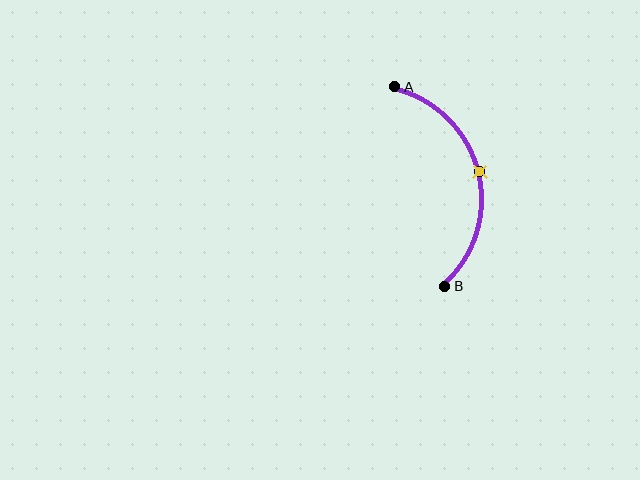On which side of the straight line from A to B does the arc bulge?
The arc bulges to the right of the straight line connecting A and B.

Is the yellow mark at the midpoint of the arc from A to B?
Yes. The yellow mark lies on the arc at equal arc-length from both A and B — it is the arc midpoint.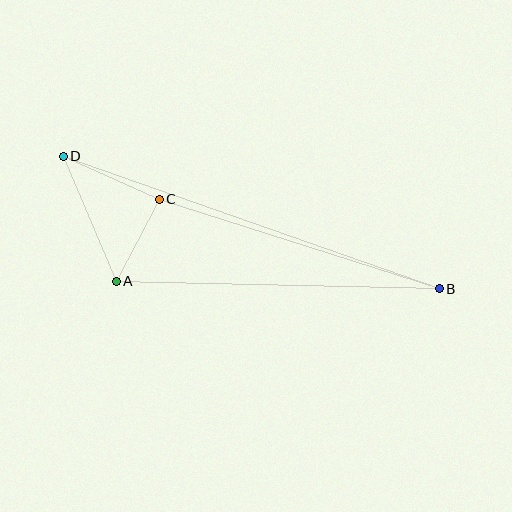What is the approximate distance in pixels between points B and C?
The distance between B and C is approximately 294 pixels.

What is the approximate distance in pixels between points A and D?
The distance between A and D is approximately 136 pixels.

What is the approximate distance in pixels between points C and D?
The distance between C and D is approximately 105 pixels.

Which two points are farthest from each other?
Points B and D are farthest from each other.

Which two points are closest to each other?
Points A and C are closest to each other.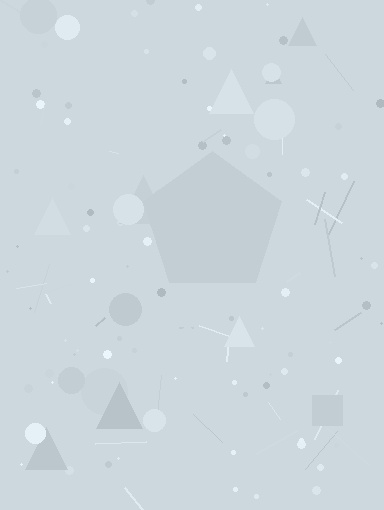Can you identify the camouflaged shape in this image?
The camouflaged shape is a pentagon.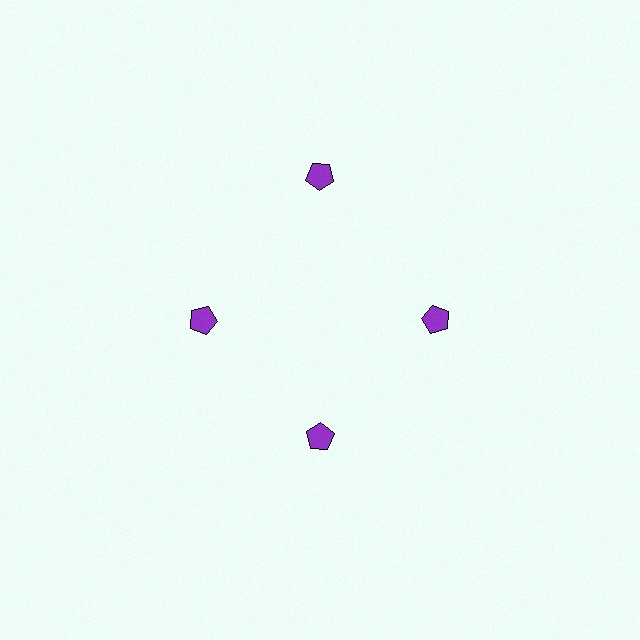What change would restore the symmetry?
The symmetry would be restored by moving it inward, back onto the ring so that all 4 pentagons sit at equal angles and equal distance from the center.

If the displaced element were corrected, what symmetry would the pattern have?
It would have 4-fold rotational symmetry — the pattern would map onto itself every 90 degrees.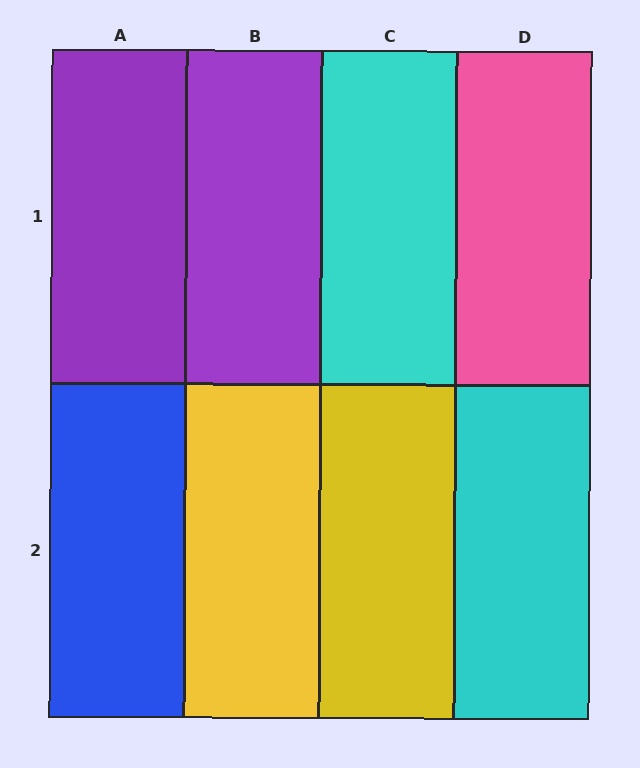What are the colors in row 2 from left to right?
Blue, yellow, yellow, cyan.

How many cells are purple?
2 cells are purple.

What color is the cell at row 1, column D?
Pink.